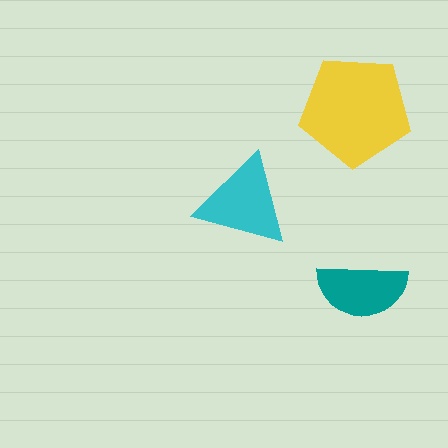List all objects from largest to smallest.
The yellow pentagon, the cyan triangle, the teal semicircle.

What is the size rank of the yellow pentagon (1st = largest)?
1st.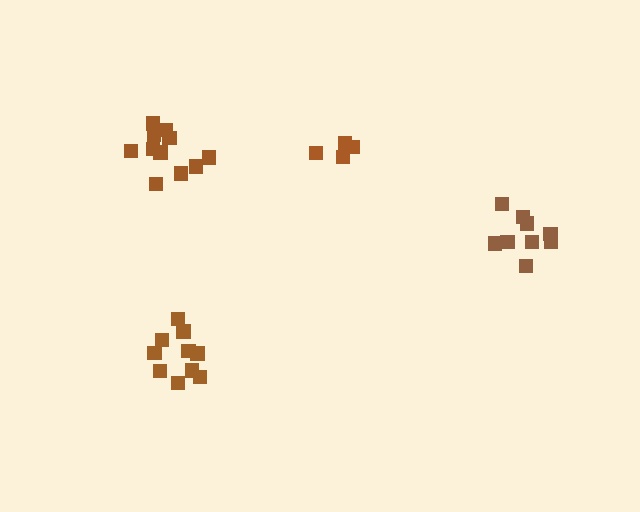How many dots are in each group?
Group 1: 9 dots, Group 2: 10 dots, Group 3: 11 dots, Group 4: 5 dots (35 total).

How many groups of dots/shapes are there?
There are 4 groups.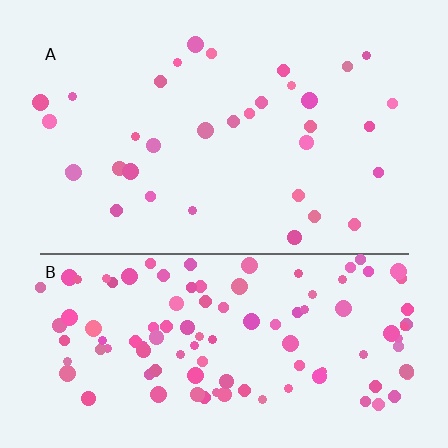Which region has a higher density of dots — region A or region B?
B (the bottom).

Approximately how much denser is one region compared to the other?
Approximately 3.3× — region B over region A.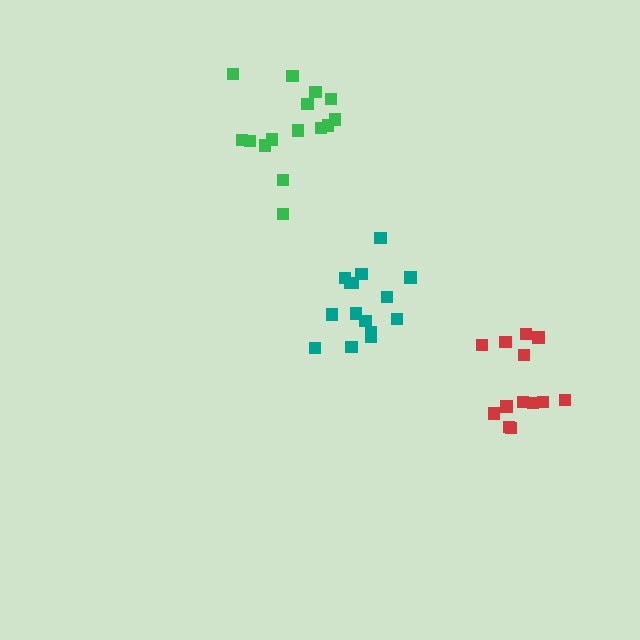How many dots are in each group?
Group 1: 15 dots, Group 2: 15 dots, Group 3: 13 dots (43 total).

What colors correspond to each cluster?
The clusters are colored: teal, green, red.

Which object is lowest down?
The red cluster is bottommost.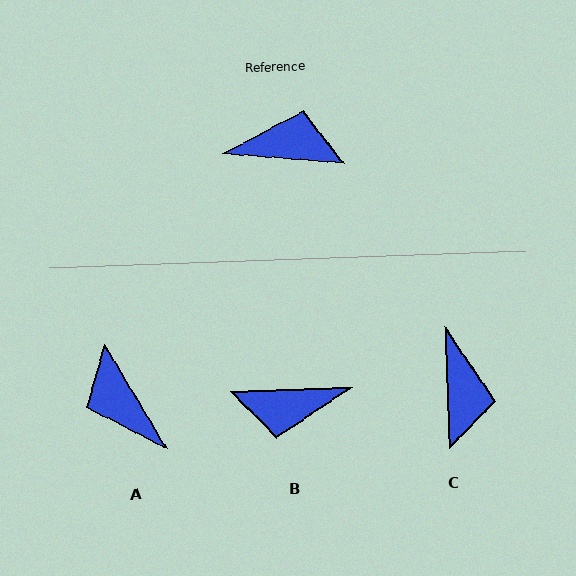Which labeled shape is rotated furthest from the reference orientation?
B, about 174 degrees away.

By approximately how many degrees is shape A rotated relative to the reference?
Approximately 125 degrees counter-clockwise.